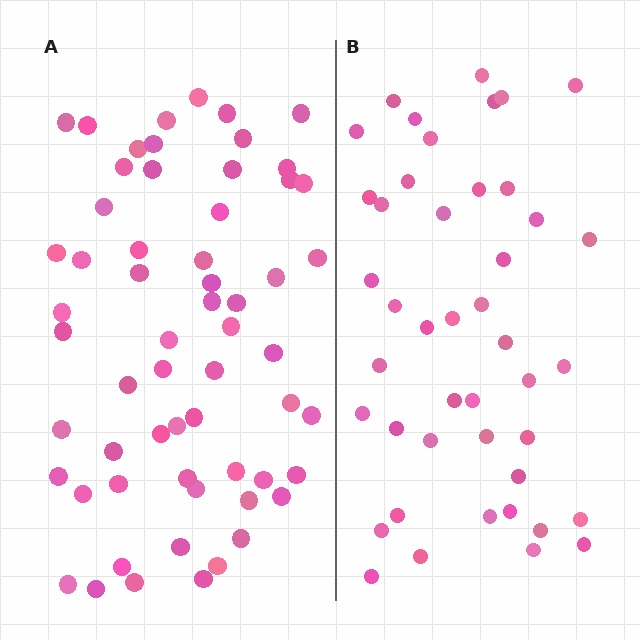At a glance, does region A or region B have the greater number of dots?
Region A (the left region) has more dots.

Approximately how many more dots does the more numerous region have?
Region A has approximately 15 more dots than region B.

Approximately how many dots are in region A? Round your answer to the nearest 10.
About 60 dots.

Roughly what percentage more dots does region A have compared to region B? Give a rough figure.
About 35% more.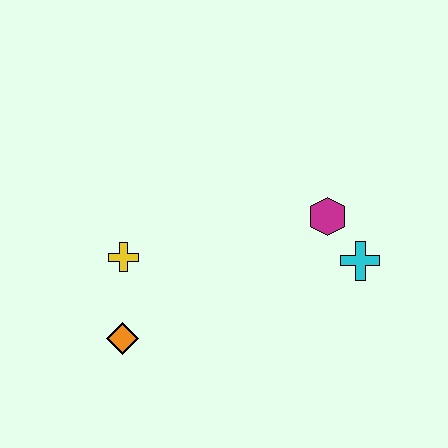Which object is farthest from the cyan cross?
The orange diamond is farthest from the cyan cross.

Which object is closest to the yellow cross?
The orange diamond is closest to the yellow cross.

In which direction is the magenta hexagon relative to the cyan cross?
The magenta hexagon is above the cyan cross.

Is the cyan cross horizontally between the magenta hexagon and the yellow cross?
No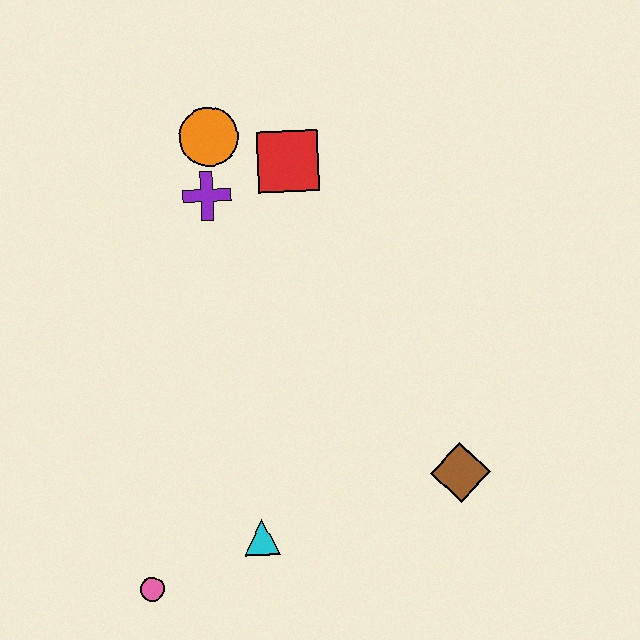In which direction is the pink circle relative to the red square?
The pink circle is below the red square.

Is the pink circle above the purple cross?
No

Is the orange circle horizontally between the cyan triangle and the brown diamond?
No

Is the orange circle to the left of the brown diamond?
Yes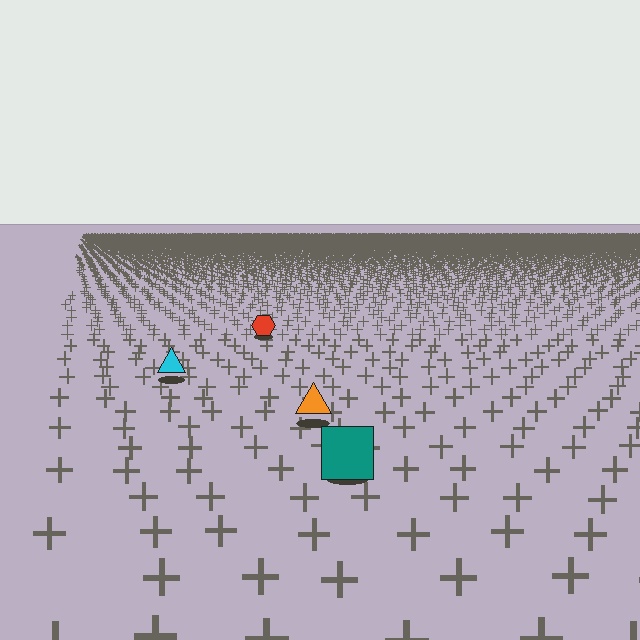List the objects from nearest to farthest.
From nearest to farthest: the teal square, the orange triangle, the cyan triangle, the red hexagon.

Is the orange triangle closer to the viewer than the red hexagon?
Yes. The orange triangle is closer — you can tell from the texture gradient: the ground texture is coarser near it.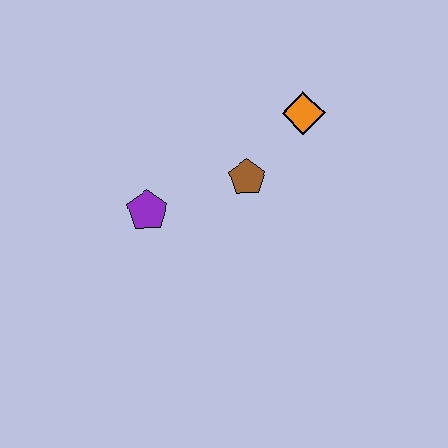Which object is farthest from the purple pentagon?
The orange diamond is farthest from the purple pentagon.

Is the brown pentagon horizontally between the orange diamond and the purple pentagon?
Yes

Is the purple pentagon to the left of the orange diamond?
Yes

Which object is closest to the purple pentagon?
The brown pentagon is closest to the purple pentagon.